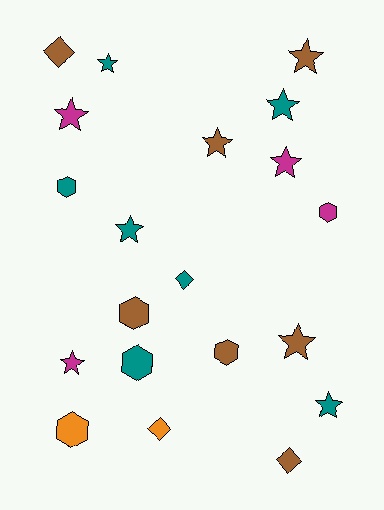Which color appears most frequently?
Brown, with 7 objects.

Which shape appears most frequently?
Star, with 10 objects.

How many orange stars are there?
There are no orange stars.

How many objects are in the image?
There are 20 objects.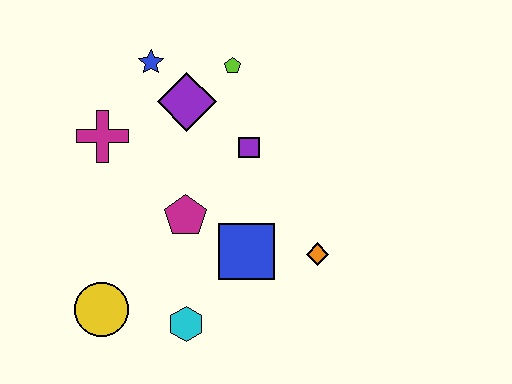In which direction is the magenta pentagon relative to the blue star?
The magenta pentagon is below the blue star.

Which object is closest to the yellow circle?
The cyan hexagon is closest to the yellow circle.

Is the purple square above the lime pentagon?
No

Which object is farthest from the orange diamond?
The blue star is farthest from the orange diamond.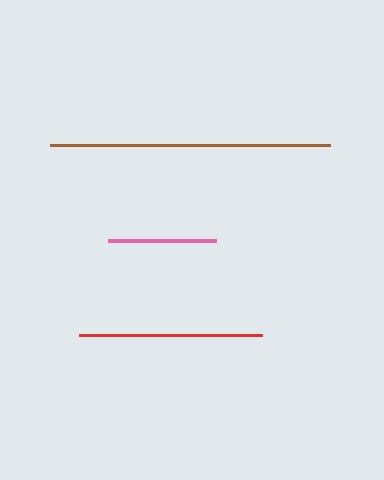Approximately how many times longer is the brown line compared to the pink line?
The brown line is approximately 2.6 times the length of the pink line.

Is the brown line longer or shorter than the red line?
The brown line is longer than the red line.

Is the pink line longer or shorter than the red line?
The red line is longer than the pink line.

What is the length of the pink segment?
The pink segment is approximately 108 pixels long.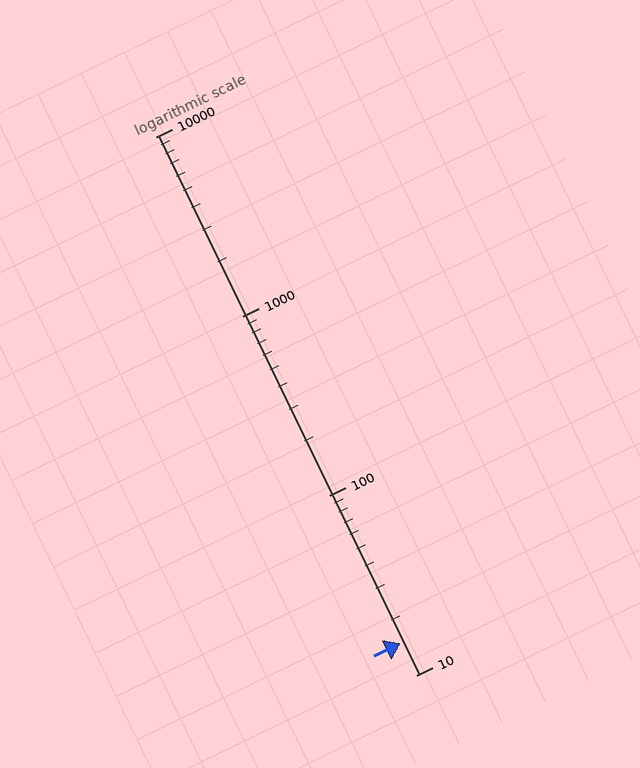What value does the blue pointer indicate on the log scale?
The pointer indicates approximately 15.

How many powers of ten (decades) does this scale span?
The scale spans 3 decades, from 10 to 10000.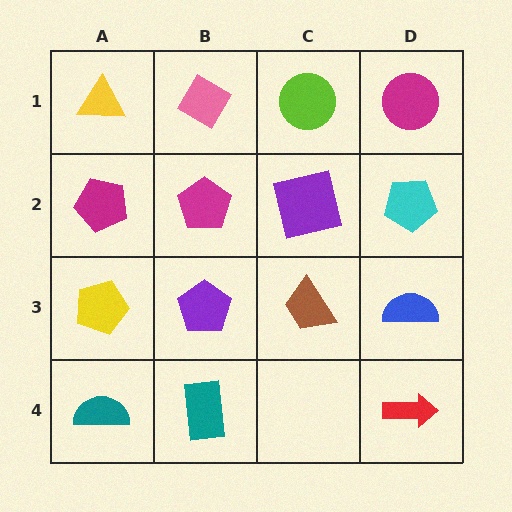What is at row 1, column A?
A yellow triangle.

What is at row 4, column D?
A red arrow.